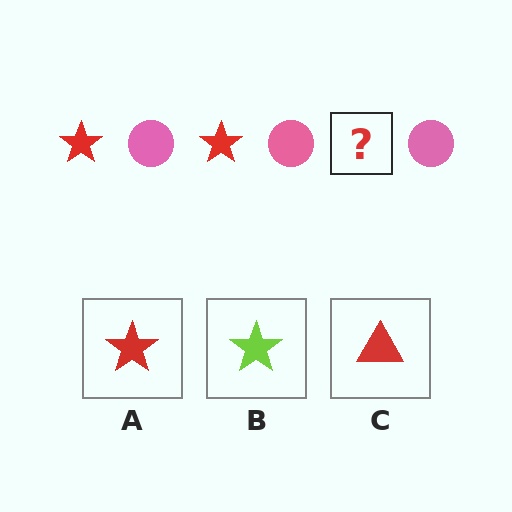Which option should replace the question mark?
Option A.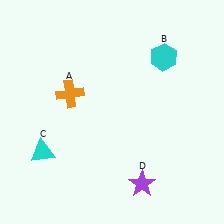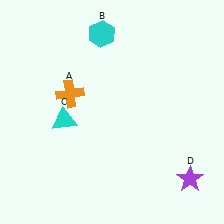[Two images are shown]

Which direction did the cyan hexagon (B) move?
The cyan hexagon (B) moved left.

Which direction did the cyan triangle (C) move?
The cyan triangle (C) moved up.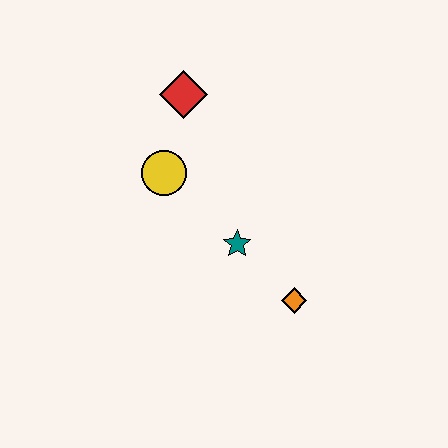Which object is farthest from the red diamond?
The orange diamond is farthest from the red diamond.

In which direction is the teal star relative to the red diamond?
The teal star is below the red diamond.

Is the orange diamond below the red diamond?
Yes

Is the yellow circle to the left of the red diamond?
Yes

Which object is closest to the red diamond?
The yellow circle is closest to the red diamond.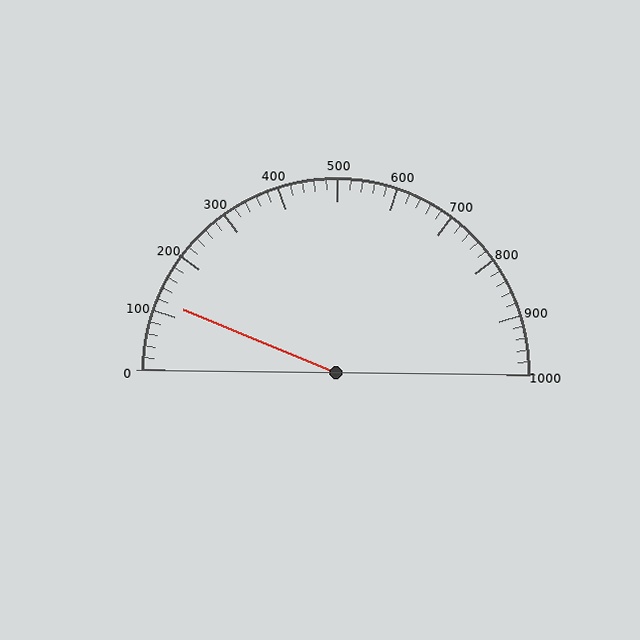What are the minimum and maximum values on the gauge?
The gauge ranges from 0 to 1000.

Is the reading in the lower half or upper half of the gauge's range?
The reading is in the lower half of the range (0 to 1000).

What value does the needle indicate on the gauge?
The needle indicates approximately 120.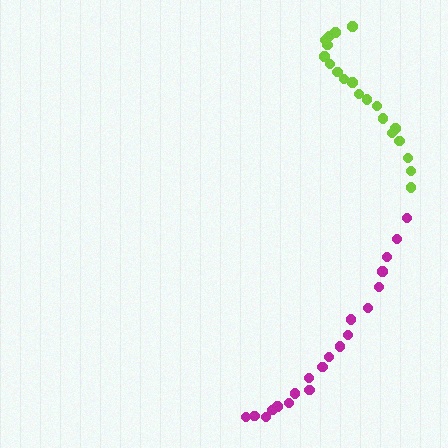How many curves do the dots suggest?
There are 2 distinct paths.